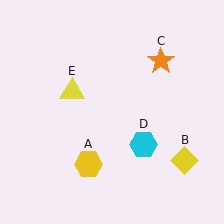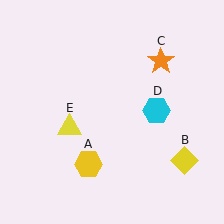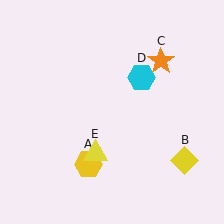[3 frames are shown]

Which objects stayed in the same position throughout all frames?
Yellow hexagon (object A) and yellow diamond (object B) and orange star (object C) remained stationary.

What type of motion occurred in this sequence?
The cyan hexagon (object D), yellow triangle (object E) rotated counterclockwise around the center of the scene.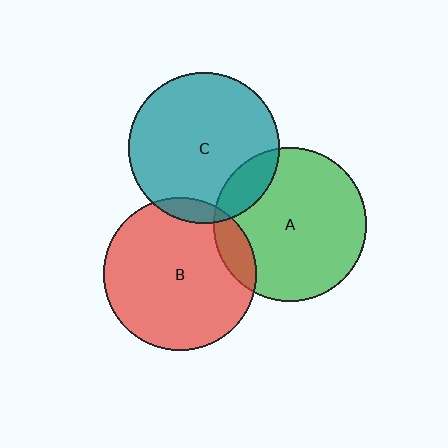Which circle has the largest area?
Circle A (green).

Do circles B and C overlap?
Yes.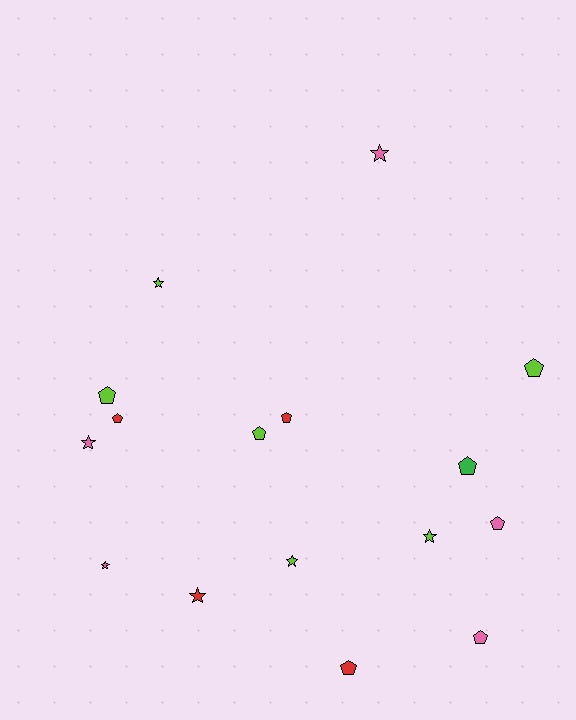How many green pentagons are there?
There is 1 green pentagon.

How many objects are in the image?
There are 16 objects.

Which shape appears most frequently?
Pentagon, with 9 objects.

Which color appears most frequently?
Lime, with 6 objects.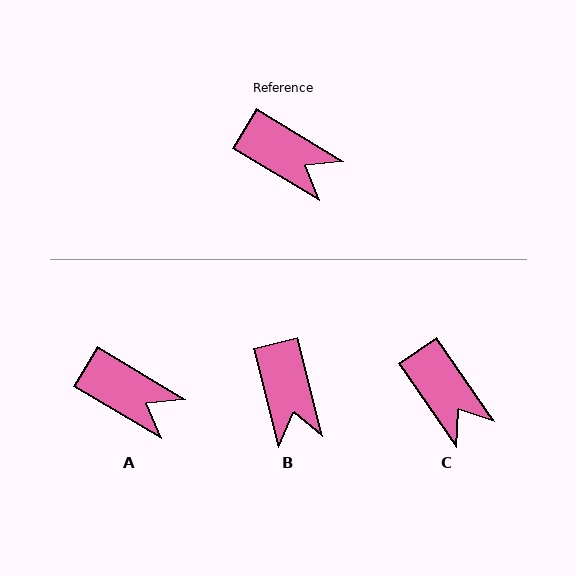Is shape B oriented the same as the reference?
No, it is off by about 45 degrees.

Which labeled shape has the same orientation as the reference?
A.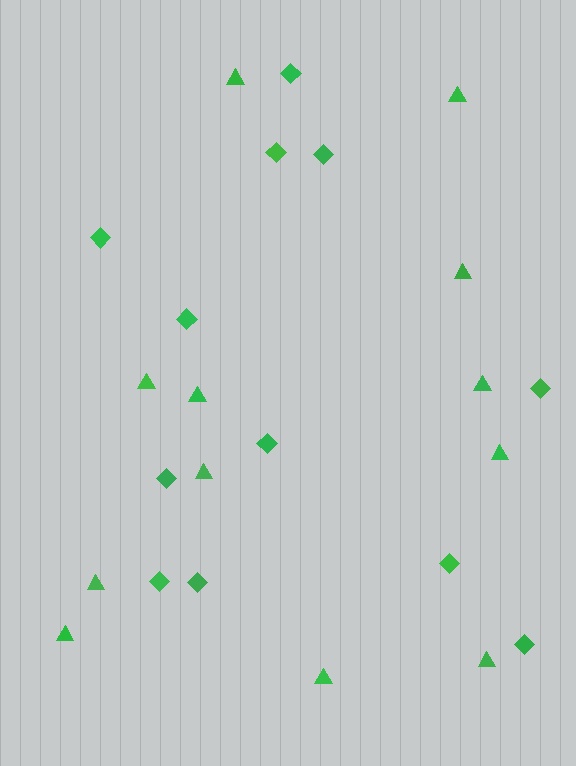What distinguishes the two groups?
There are 2 groups: one group of diamonds (12) and one group of triangles (12).